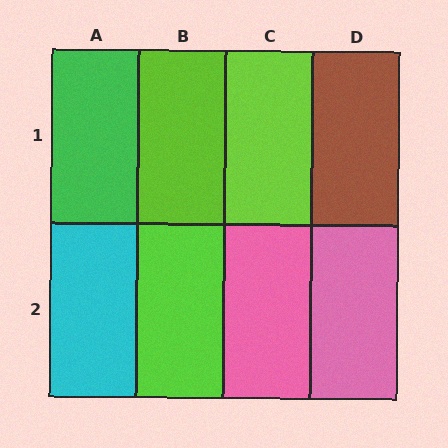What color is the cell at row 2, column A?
Cyan.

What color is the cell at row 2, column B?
Lime.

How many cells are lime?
3 cells are lime.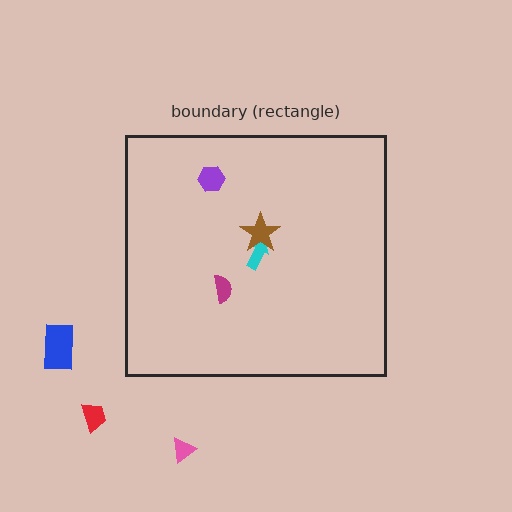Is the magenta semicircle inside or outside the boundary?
Inside.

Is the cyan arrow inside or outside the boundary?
Inside.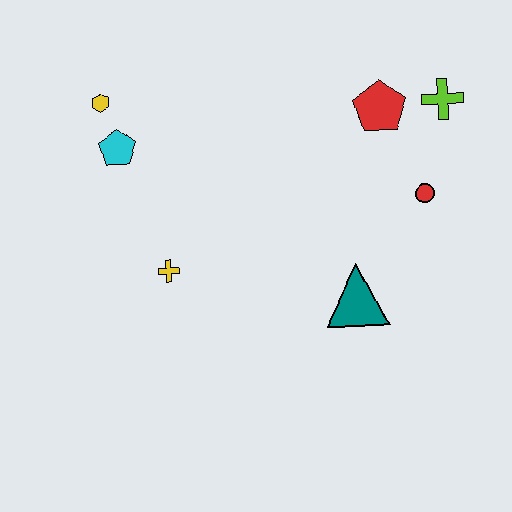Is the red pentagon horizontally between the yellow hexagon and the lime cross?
Yes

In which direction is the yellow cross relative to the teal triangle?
The yellow cross is to the left of the teal triangle.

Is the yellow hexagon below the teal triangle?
No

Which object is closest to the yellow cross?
The cyan pentagon is closest to the yellow cross.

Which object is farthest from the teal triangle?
The yellow hexagon is farthest from the teal triangle.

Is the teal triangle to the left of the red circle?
Yes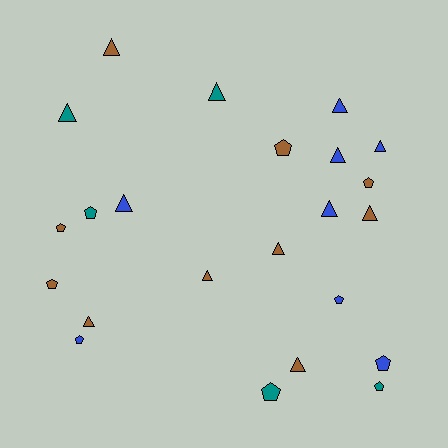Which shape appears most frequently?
Triangle, with 13 objects.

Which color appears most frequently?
Brown, with 10 objects.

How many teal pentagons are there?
There are 3 teal pentagons.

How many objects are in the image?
There are 23 objects.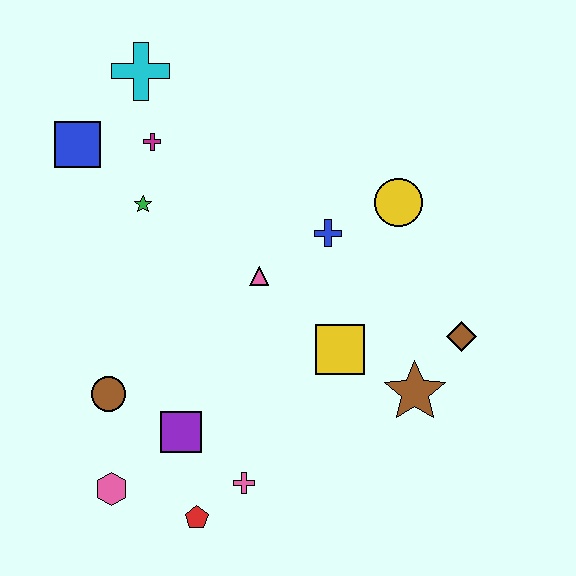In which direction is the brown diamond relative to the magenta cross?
The brown diamond is to the right of the magenta cross.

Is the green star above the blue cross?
Yes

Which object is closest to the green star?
The magenta cross is closest to the green star.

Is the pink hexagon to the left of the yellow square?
Yes